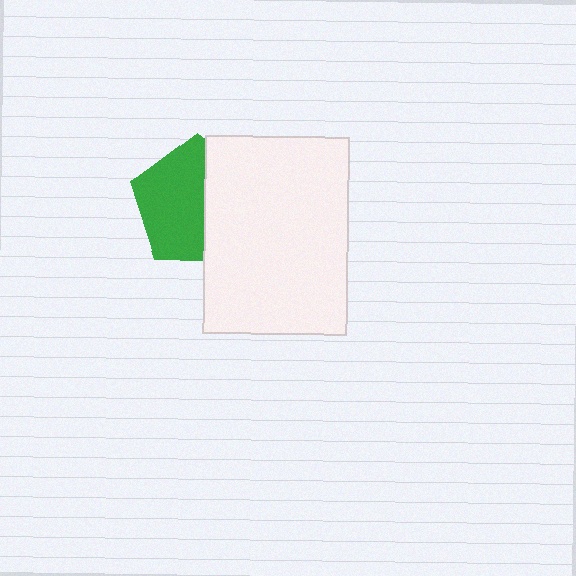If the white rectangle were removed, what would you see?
You would see the complete green pentagon.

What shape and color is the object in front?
The object in front is a white rectangle.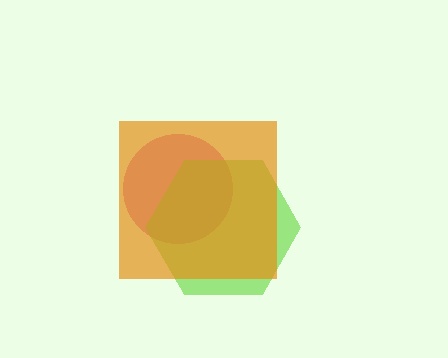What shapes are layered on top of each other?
The layered shapes are: a magenta circle, a lime hexagon, an orange square.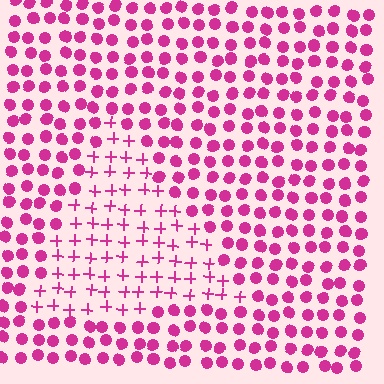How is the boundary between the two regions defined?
The boundary is defined by a change in element shape: plus signs inside vs. circles outside. All elements share the same color and spacing.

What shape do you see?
I see a triangle.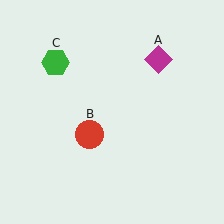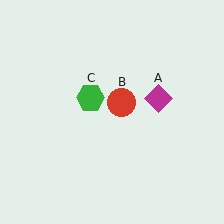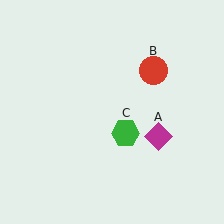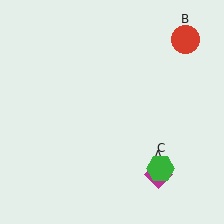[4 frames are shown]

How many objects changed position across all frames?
3 objects changed position: magenta diamond (object A), red circle (object B), green hexagon (object C).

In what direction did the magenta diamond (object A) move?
The magenta diamond (object A) moved down.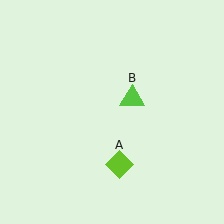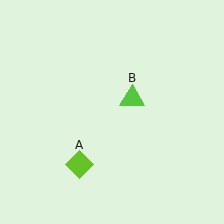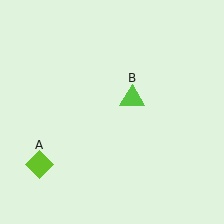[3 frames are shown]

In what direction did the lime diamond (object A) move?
The lime diamond (object A) moved left.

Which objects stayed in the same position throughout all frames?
Lime triangle (object B) remained stationary.